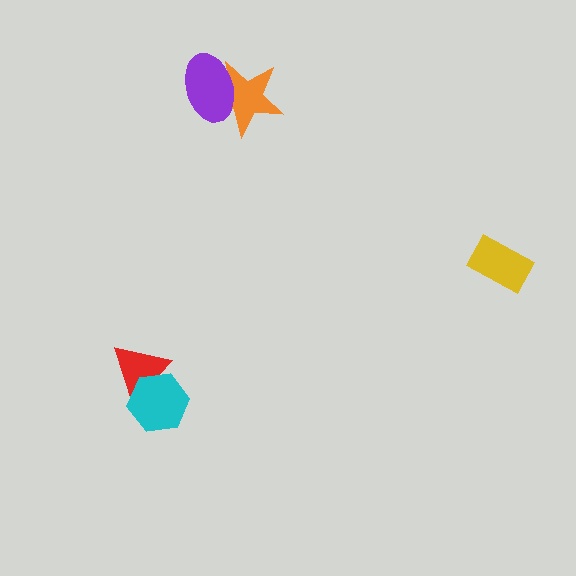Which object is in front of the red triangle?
The cyan hexagon is in front of the red triangle.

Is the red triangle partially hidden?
Yes, it is partially covered by another shape.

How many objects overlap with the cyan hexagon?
1 object overlaps with the cyan hexagon.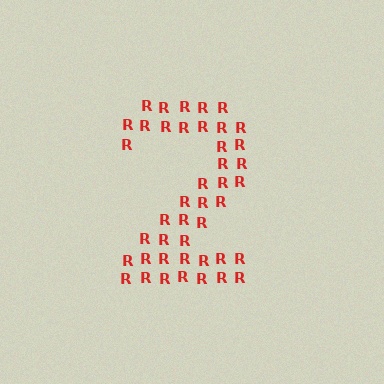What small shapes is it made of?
It is made of small letter R's.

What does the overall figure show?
The overall figure shows the digit 2.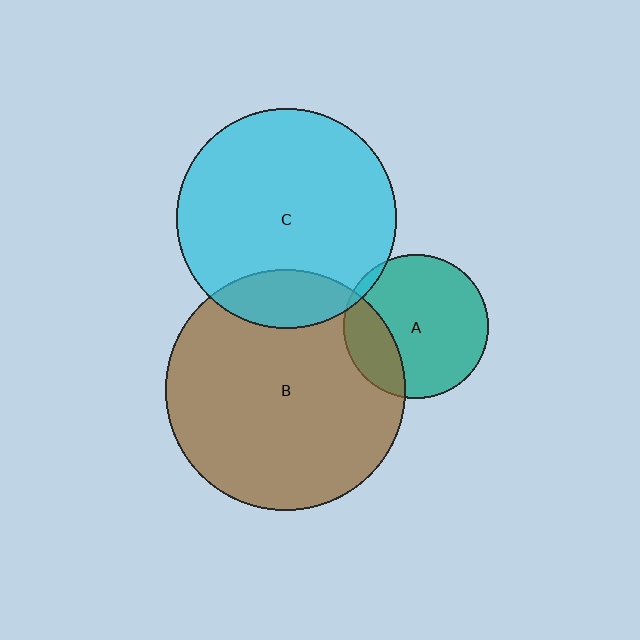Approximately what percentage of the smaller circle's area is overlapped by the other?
Approximately 25%.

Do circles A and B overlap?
Yes.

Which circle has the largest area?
Circle B (brown).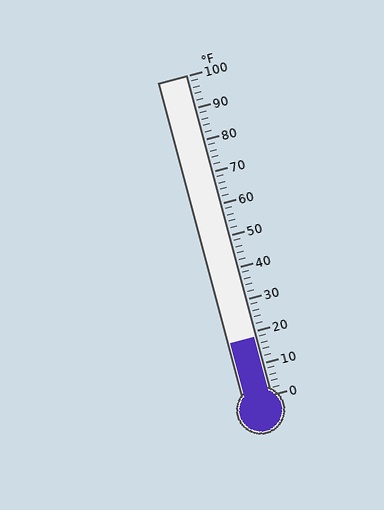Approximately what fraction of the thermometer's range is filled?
The thermometer is filled to approximately 20% of its range.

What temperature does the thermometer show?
The thermometer shows approximately 18°F.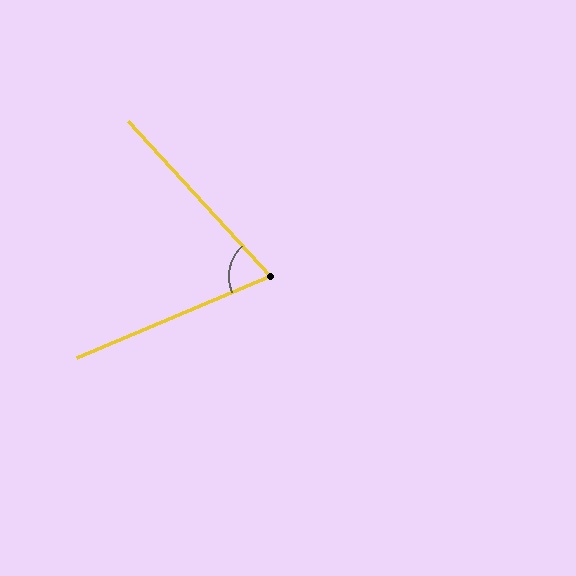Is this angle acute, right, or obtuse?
It is acute.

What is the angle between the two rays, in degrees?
Approximately 70 degrees.